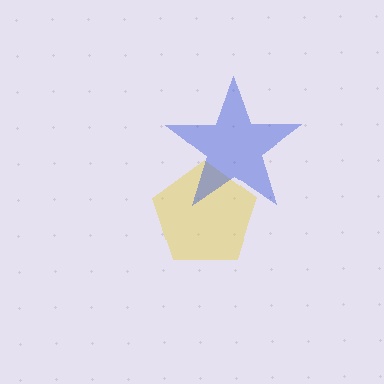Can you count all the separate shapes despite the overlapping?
Yes, there are 2 separate shapes.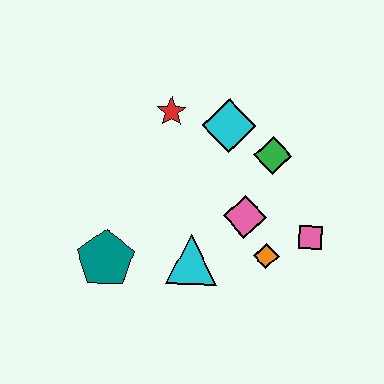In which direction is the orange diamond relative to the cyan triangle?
The orange diamond is to the right of the cyan triangle.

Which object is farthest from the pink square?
The teal pentagon is farthest from the pink square.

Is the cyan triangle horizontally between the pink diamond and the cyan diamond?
No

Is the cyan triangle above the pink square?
No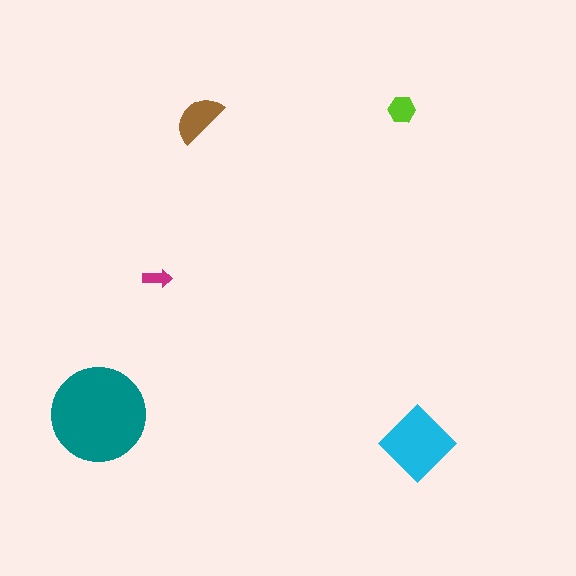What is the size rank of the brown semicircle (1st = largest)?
3rd.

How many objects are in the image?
There are 5 objects in the image.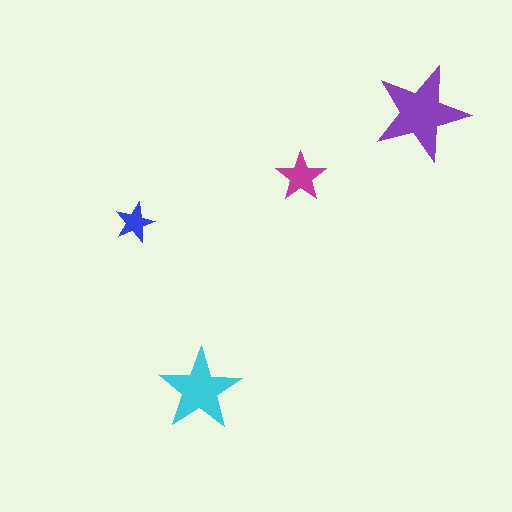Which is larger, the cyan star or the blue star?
The cyan one.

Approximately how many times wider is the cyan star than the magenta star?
About 1.5 times wider.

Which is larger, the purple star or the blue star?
The purple one.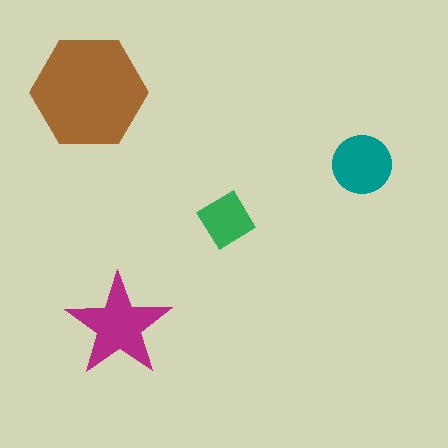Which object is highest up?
The brown hexagon is topmost.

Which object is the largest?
The brown hexagon.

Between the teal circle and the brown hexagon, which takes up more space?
The brown hexagon.